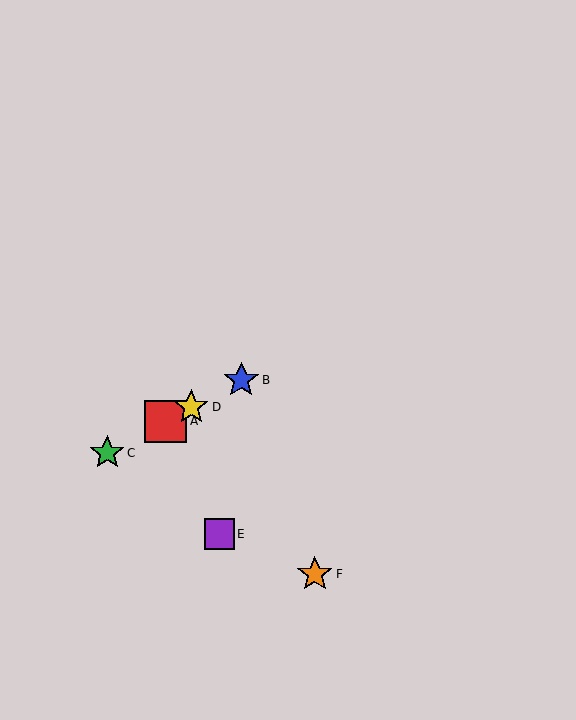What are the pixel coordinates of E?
Object E is at (219, 534).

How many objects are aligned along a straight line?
4 objects (A, B, C, D) are aligned along a straight line.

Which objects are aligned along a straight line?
Objects A, B, C, D are aligned along a straight line.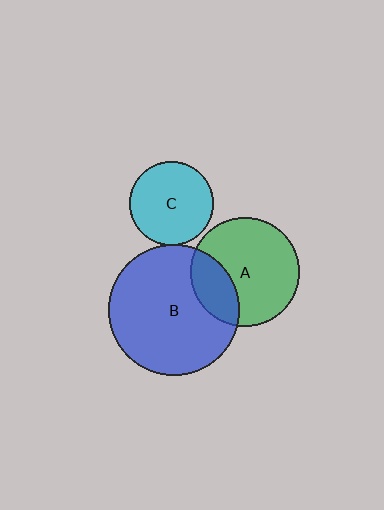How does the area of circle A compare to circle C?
Approximately 1.7 times.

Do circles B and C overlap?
Yes.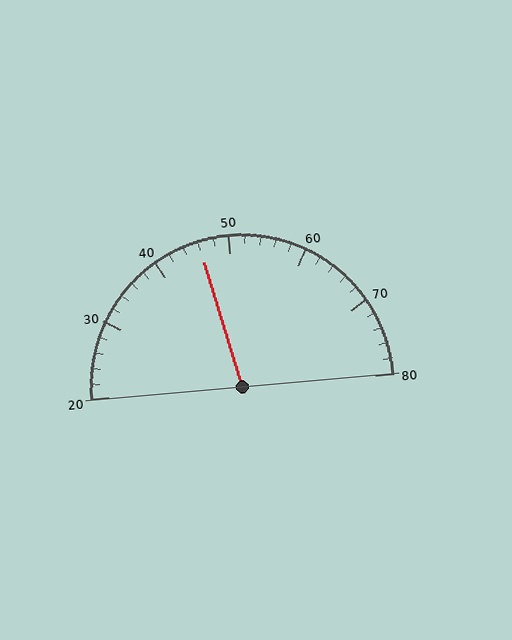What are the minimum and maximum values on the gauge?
The gauge ranges from 20 to 80.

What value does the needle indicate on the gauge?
The needle indicates approximately 46.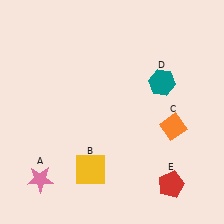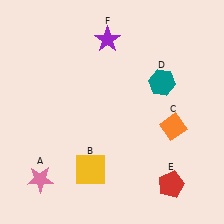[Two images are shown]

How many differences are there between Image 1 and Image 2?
There is 1 difference between the two images.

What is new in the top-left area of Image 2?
A purple star (F) was added in the top-left area of Image 2.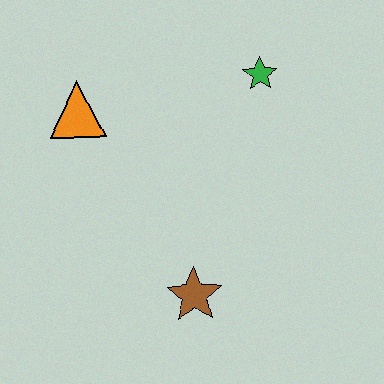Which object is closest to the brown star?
The orange triangle is closest to the brown star.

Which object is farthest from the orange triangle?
The brown star is farthest from the orange triangle.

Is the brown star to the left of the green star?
Yes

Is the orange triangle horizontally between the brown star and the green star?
No